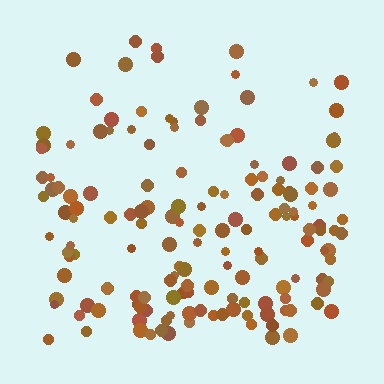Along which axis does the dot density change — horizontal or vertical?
Vertical.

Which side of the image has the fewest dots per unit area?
The top.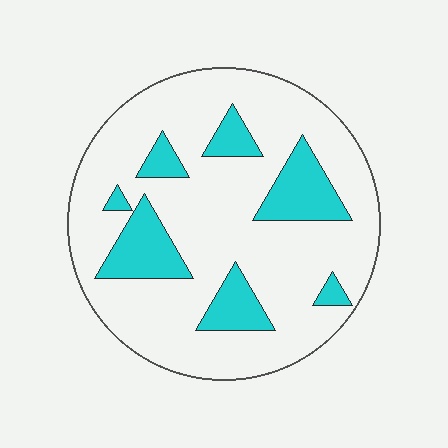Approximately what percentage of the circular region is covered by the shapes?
Approximately 20%.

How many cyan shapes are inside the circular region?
7.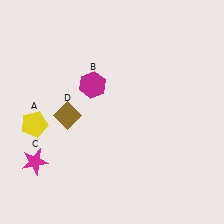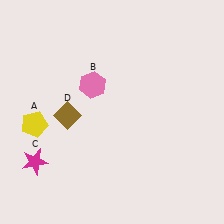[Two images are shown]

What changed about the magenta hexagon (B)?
In Image 1, B is magenta. In Image 2, it changed to pink.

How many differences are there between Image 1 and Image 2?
There is 1 difference between the two images.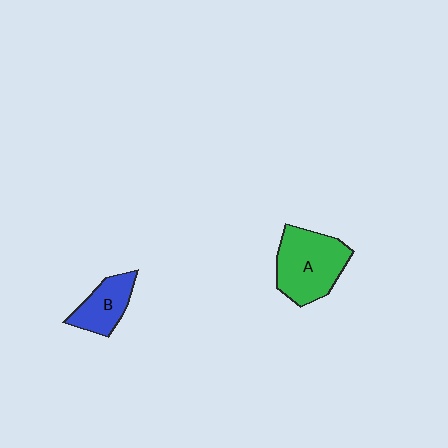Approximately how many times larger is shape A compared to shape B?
Approximately 1.7 times.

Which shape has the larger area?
Shape A (green).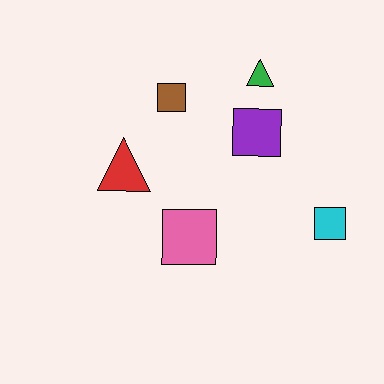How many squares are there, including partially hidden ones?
There are 4 squares.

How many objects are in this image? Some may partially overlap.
There are 6 objects.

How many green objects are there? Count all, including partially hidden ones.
There is 1 green object.